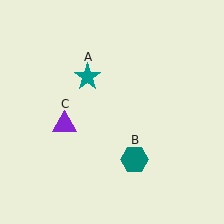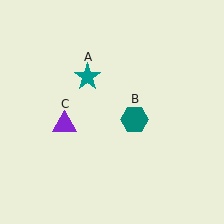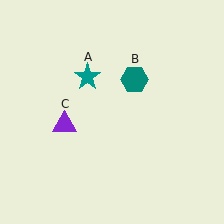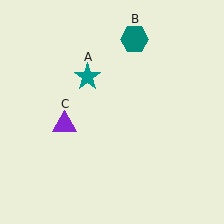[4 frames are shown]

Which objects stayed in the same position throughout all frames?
Teal star (object A) and purple triangle (object C) remained stationary.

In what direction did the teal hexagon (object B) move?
The teal hexagon (object B) moved up.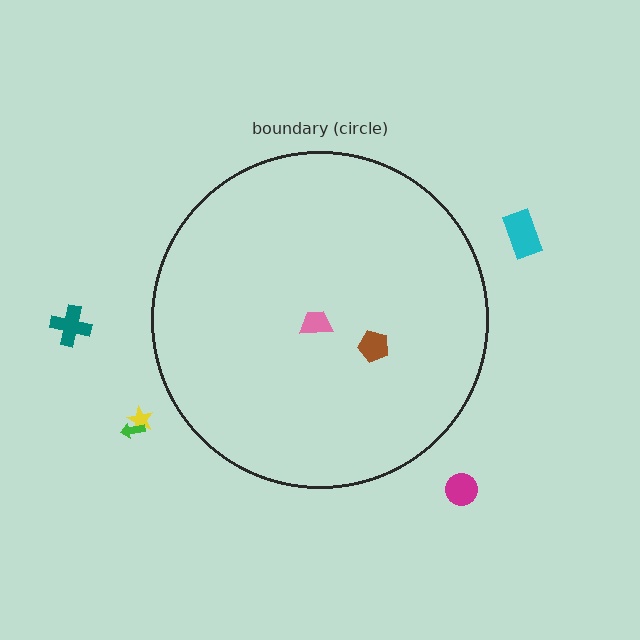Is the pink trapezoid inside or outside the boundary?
Inside.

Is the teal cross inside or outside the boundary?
Outside.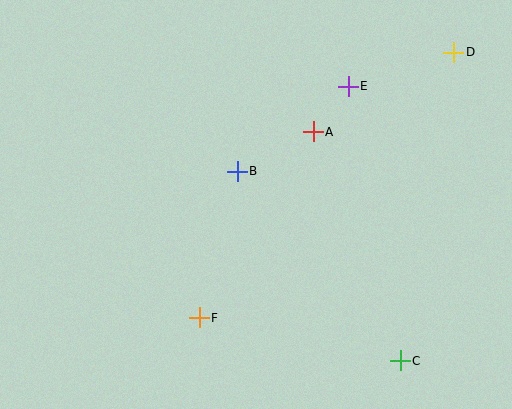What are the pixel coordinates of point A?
Point A is at (313, 132).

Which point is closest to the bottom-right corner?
Point C is closest to the bottom-right corner.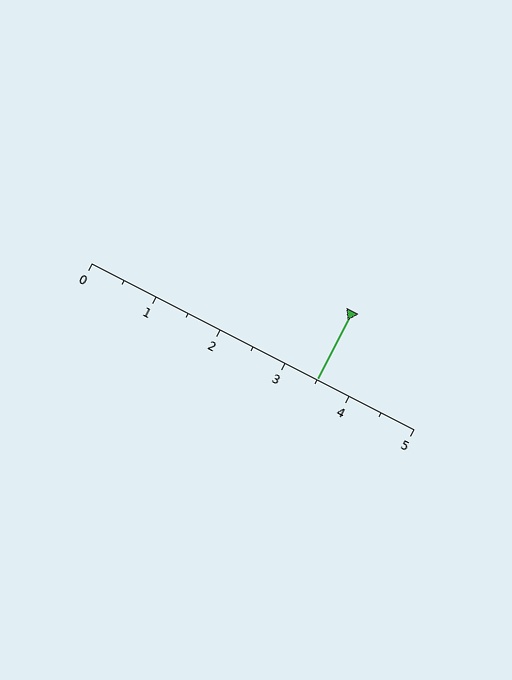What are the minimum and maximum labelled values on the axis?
The axis runs from 0 to 5.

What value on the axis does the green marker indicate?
The marker indicates approximately 3.5.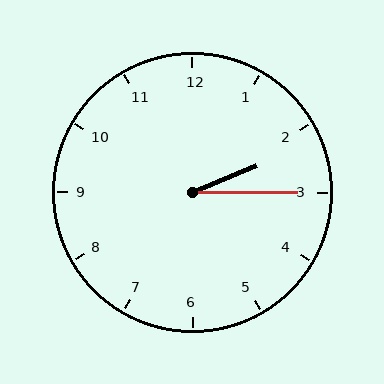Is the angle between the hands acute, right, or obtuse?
It is acute.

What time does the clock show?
2:15.